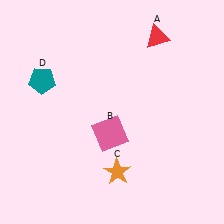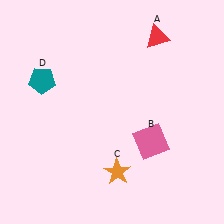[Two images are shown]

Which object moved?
The pink square (B) moved right.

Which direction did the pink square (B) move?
The pink square (B) moved right.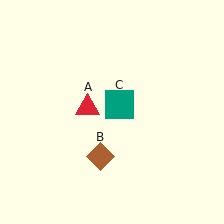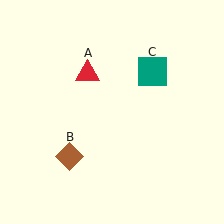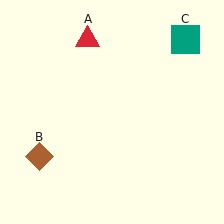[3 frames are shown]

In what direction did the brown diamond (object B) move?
The brown diamond (object B) moved left.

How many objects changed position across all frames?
3 objects changed position: red triangle (object A), brown diamond (object B), teal square (object C).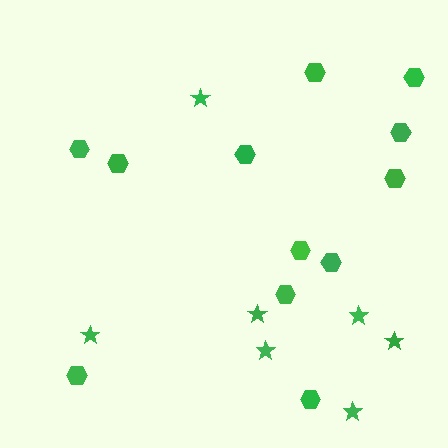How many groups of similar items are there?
There are 2 groups: one group of hexagons (12) and one group of stars (7).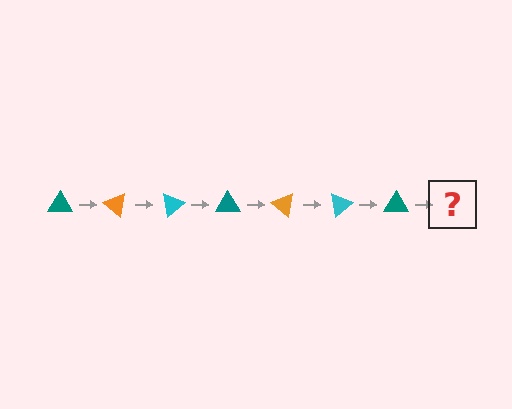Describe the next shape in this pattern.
It should be an orange triangle, rotated 280 degrees from the start.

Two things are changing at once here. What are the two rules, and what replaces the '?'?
The two rules are that it rotates 40 degrees each step and the color cycles through teal, orange, and cyan. The '?' should be an orange triangle, rotated 280 degrees from the start.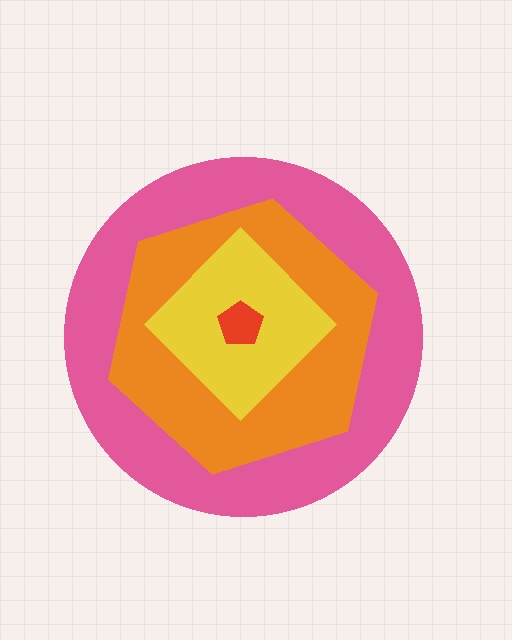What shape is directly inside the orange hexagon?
The yellow diamond.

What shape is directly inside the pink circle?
The orange hexagon.